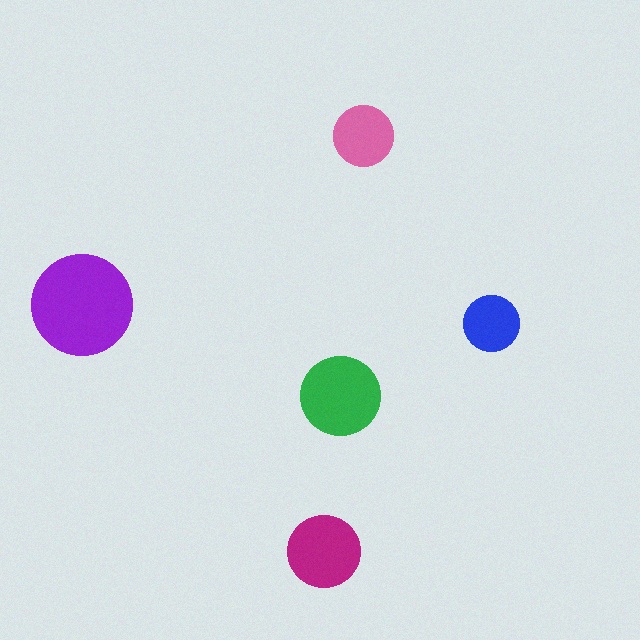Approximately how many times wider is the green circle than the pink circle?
About 1.5 times wider.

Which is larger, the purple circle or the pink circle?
The purple one.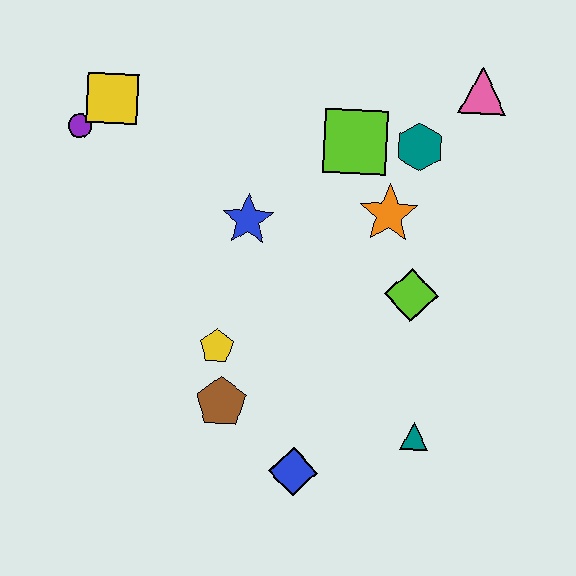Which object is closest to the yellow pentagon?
The brown pentagon is closest to the yellow pentagon.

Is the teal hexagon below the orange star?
No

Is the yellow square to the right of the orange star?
No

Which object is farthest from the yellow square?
The teal triangle is farthest from the yellow square.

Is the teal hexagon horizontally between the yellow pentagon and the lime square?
No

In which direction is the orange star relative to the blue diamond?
The orange star is above the blue diamond.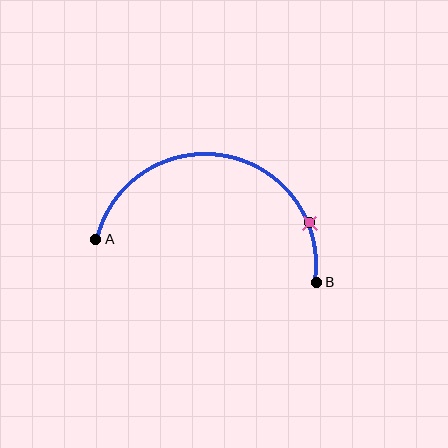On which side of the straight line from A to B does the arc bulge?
The arc bulges above the straight line connecting A and B.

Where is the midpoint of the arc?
The arc midpoint is the point on the curve farthest from the straight line joining A and B. It sits above that line.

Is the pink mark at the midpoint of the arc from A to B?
No. The pink mark lies on the arc but is closer to endpoint B. The arc midpoint would be at the point on the curve equidistant along the arc from both A and B.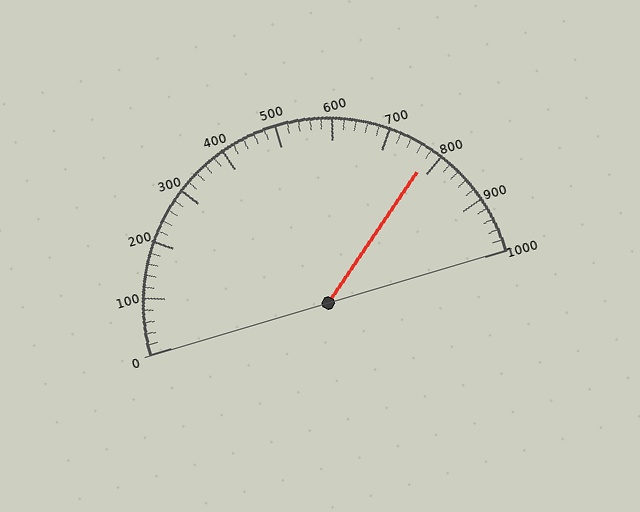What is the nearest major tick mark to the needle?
The nearest major tick mark is 800.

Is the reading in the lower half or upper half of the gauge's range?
The reading is in the upper half of the range (0 to 1000).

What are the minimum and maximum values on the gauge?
The gauge ranges from 0 to 1000.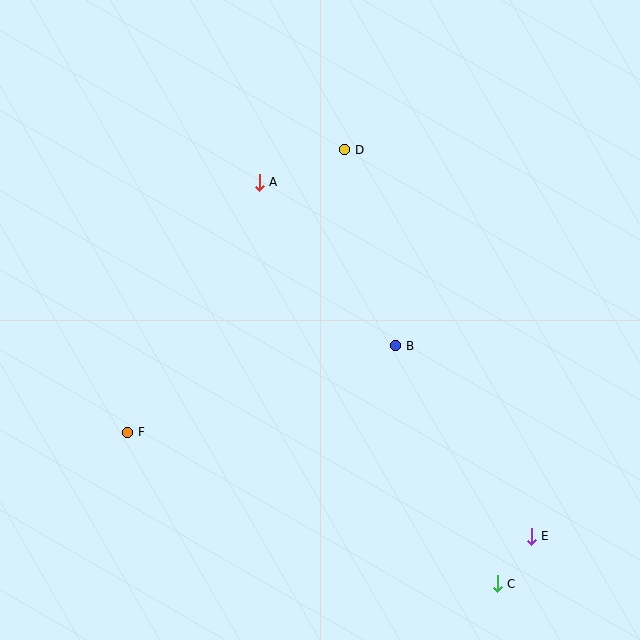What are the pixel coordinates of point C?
Point C is at (497, 584).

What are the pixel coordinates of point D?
Point D is at (345, 150).